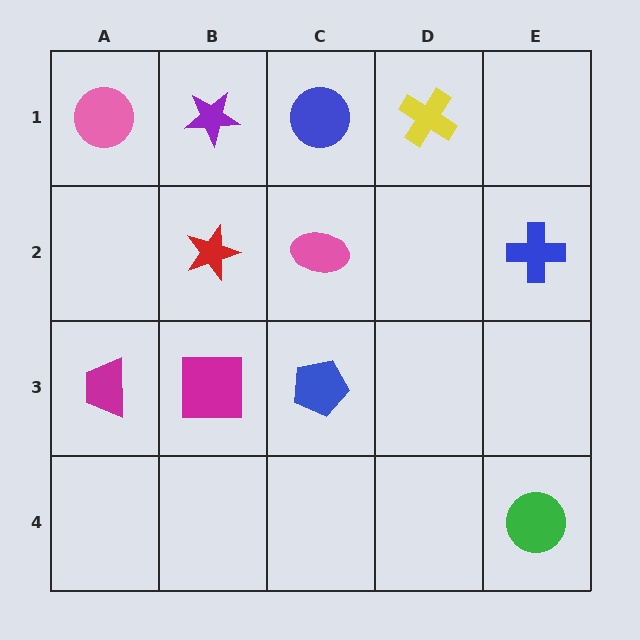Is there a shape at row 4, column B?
No, that cell is empty.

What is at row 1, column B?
A purple star.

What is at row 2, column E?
A blue cross.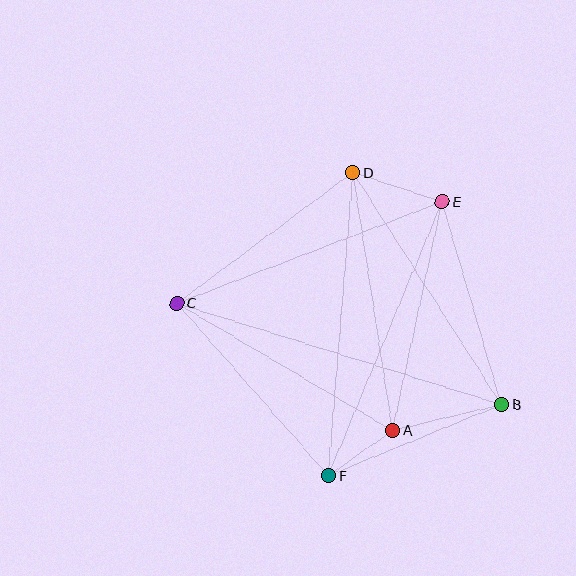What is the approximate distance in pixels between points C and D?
The distance between C and D is approximately 219 pixels.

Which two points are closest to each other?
Points A and F are closest to each other.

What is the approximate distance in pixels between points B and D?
The distance between B and D is approximately 275 pixels.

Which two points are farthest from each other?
Points B and C are farthest from each other.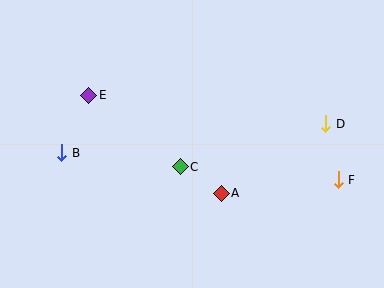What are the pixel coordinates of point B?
Point B is at (62, 153).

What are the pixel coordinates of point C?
Point C is at (180, 167).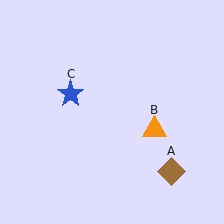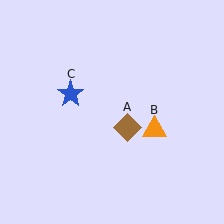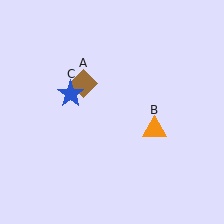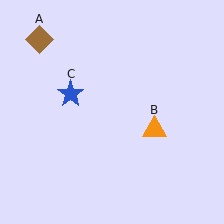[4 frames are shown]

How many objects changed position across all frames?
1 object changed position: brown diamond (object A).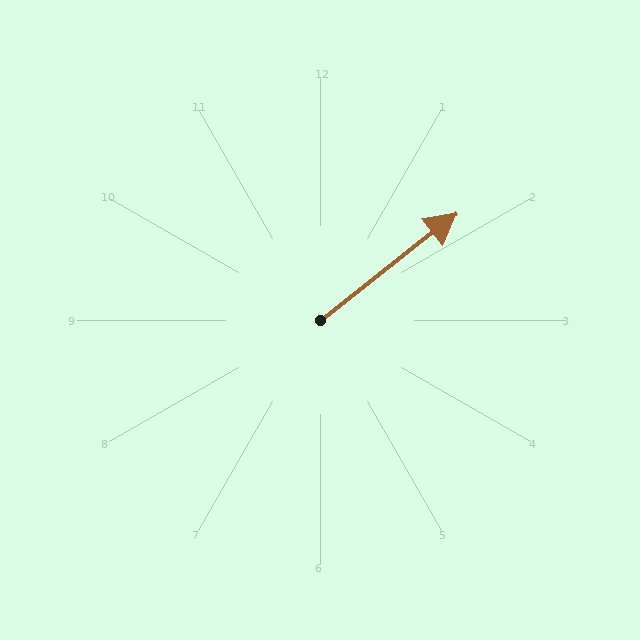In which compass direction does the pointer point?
Northeast.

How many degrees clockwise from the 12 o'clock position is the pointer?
Approximately 52 degrees.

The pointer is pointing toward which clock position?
Roughly 2 o'clock.